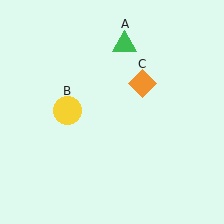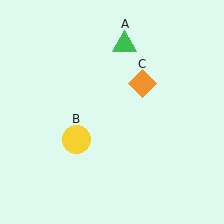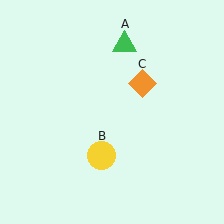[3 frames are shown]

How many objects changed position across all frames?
1 object changed position: yellow circle (object B).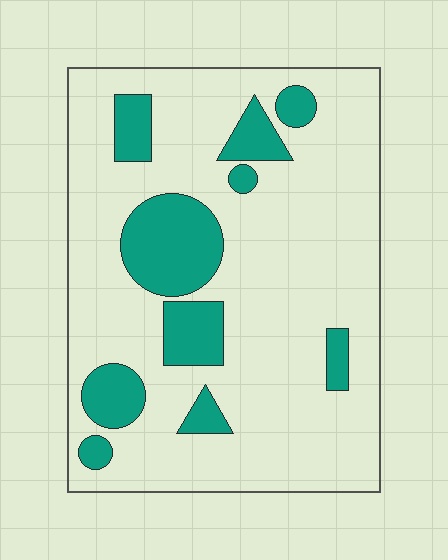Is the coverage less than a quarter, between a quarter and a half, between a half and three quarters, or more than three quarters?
Less than a quarter.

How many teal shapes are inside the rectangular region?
10.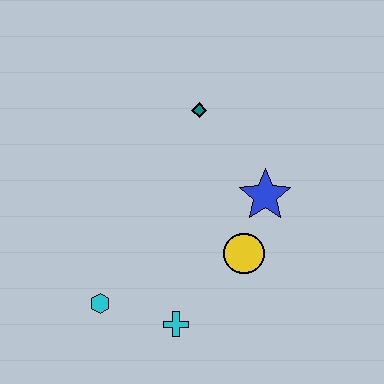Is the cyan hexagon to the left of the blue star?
Yes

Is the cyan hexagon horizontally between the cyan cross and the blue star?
No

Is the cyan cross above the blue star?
No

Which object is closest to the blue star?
The yellow circle is closest to the blue star.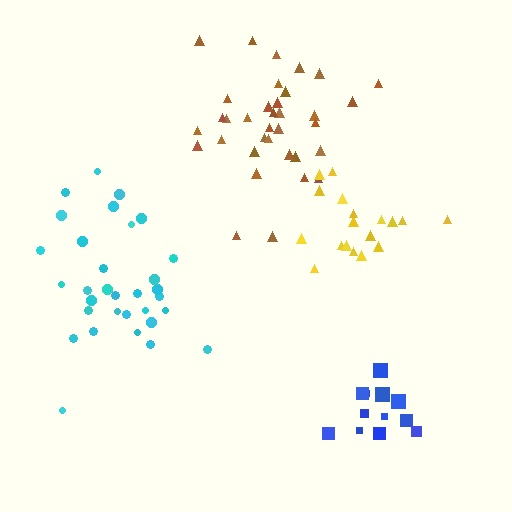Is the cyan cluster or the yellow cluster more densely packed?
Yellow.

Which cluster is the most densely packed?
Yellow.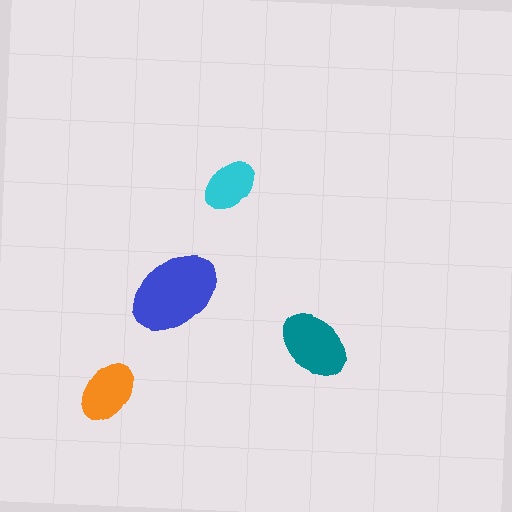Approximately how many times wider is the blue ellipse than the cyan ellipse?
About 1.5 times wider.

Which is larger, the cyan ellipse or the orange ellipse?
The orange one.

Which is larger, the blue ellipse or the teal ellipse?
The blue one.